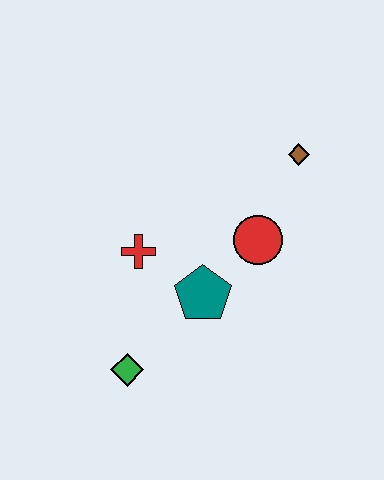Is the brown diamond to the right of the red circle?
Yes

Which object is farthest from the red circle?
The green diamond is farthest from the red circle.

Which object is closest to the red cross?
The teal pentagon is closest to the red cross.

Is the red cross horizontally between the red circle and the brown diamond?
No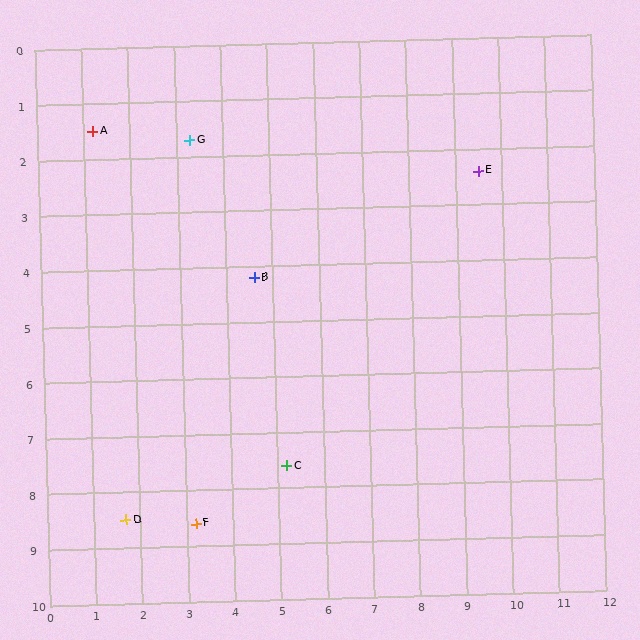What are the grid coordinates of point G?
Point G is at approximately (3.3, 1.7).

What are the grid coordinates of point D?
Point D is at approximately (1.7, 8.5).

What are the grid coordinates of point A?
Point A is at approximately (1.2, 1.5).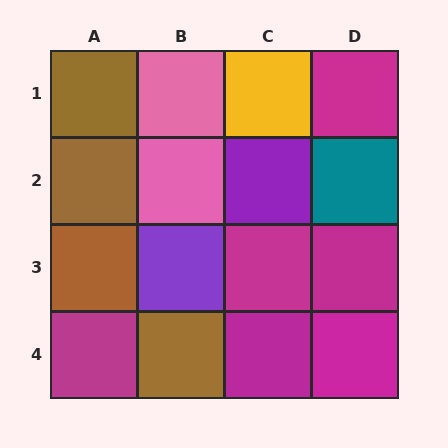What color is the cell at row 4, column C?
Magenta.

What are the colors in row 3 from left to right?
Brown, purple, magenta, magenta.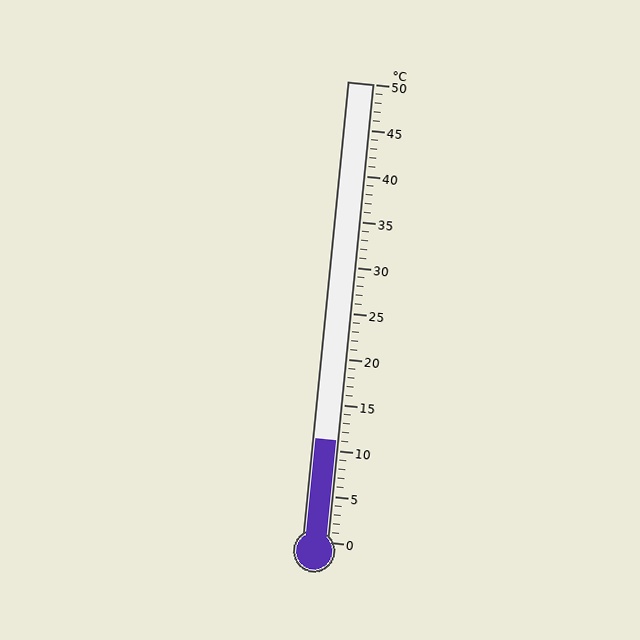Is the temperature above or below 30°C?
The temperature is below 30°C.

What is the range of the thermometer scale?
The thermometer scale ranges from 0°C to 50°C.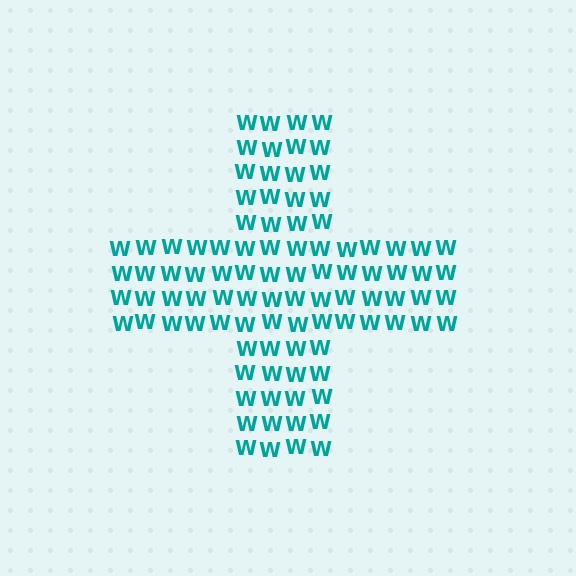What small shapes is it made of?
It is made of small letter W's.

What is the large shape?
The large shape is a cross.